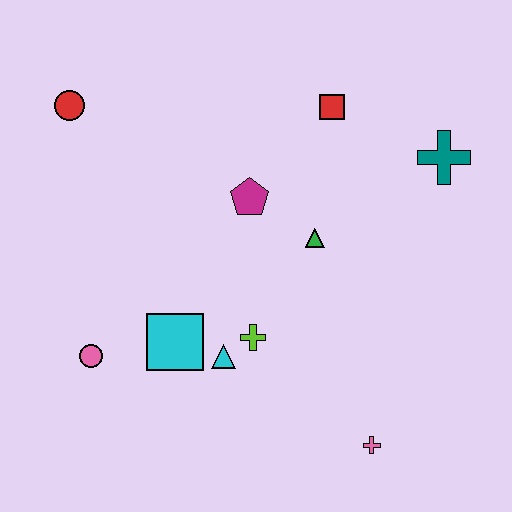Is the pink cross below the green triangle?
Yes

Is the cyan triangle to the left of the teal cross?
Yes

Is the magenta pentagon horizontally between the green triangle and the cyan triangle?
Yes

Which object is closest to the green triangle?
The magenta pentagon is closest to the green triangle.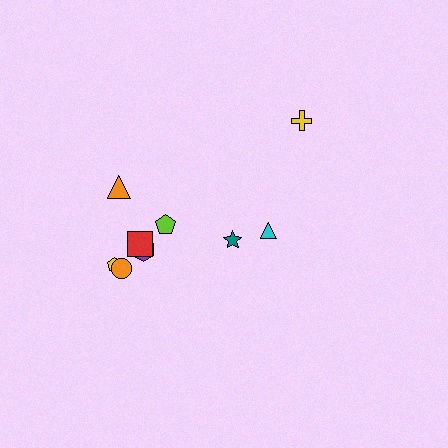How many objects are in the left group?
There are 6 objects.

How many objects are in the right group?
There are 3 objects.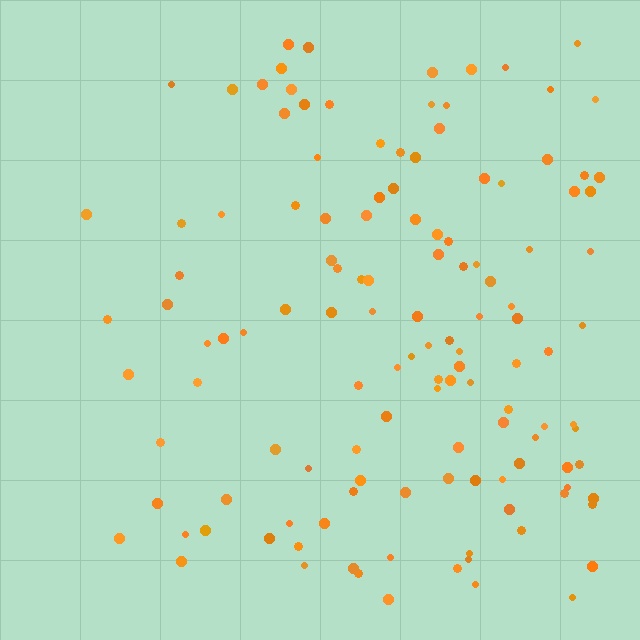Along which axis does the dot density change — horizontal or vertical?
Horizontal.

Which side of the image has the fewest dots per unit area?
The left.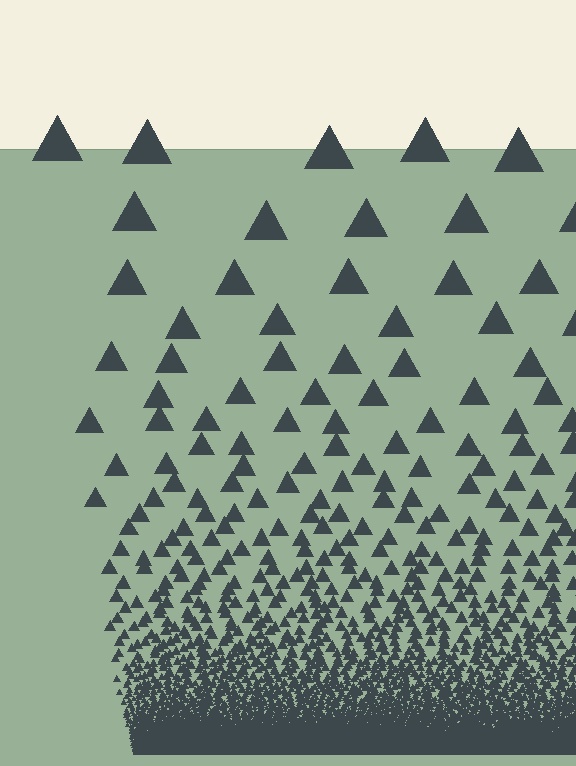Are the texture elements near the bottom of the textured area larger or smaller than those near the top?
Smaller. The gradient is inverted — elements near the bottom are smaller and denser.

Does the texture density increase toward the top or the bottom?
Density increases toward the bottom.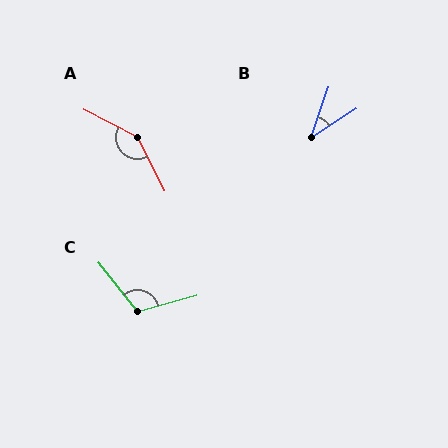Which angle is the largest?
A, at approximately 143 degrees.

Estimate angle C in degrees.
Approximately 113 degrees.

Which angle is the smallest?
B, at approximately 38 degrees.